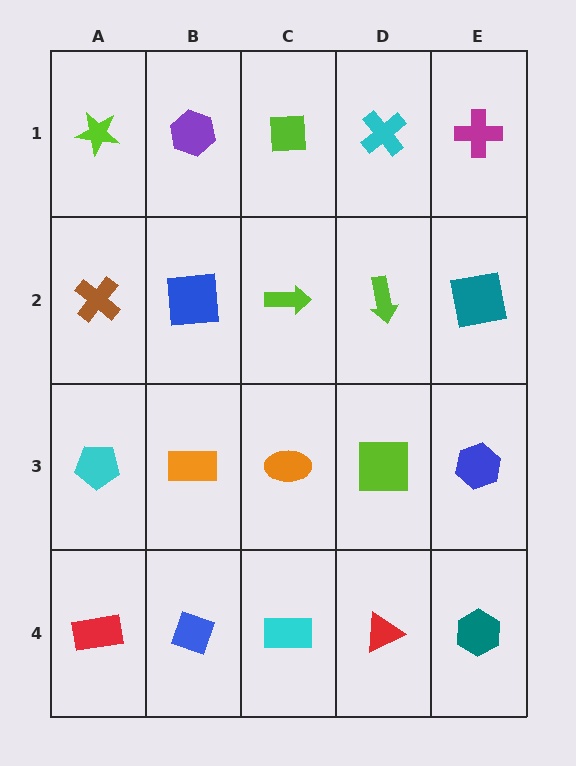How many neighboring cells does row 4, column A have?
2.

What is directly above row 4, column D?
A lime square.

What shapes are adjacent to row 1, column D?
A lime arrow (row 2, column D), a lime square (row 1, column C), a magenta cross (row 1, column E).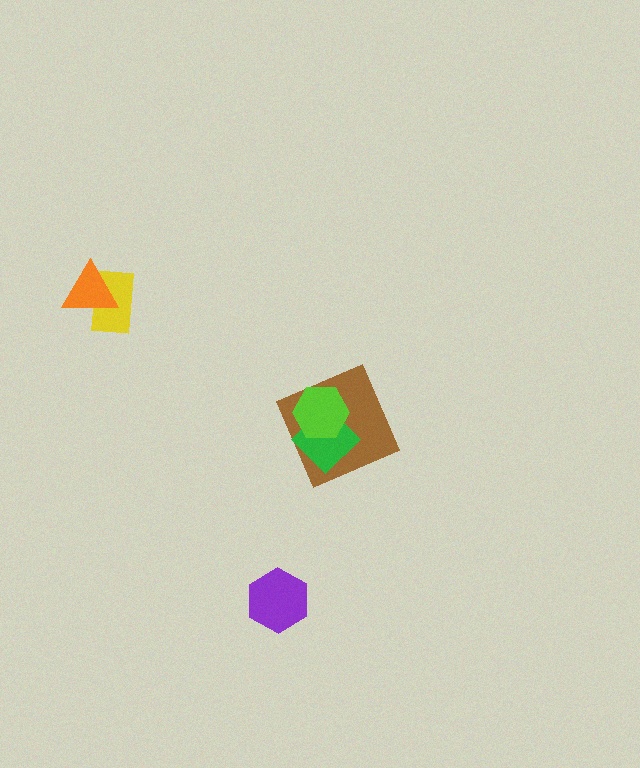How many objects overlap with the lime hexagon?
2 objects overlap with the lime hexagon.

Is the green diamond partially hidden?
Yes, it is partially covered by another shape.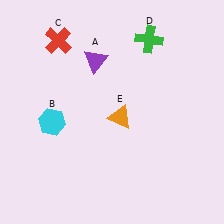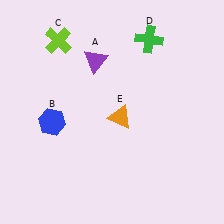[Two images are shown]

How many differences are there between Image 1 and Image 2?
There are 2 differences between the two images.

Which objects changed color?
B changed from cyan to blue. C changed from red to lime.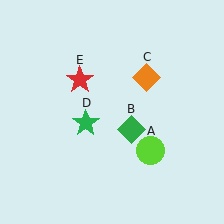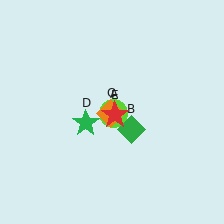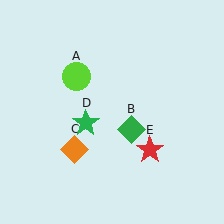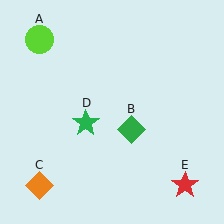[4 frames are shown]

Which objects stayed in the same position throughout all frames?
Green diamond (object B) and green star (object D) remained stationary.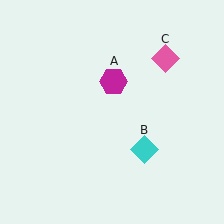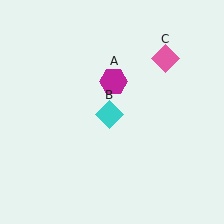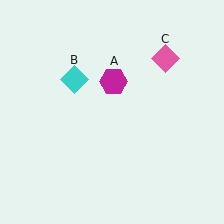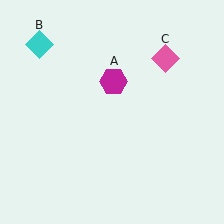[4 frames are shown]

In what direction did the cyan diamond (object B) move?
The cyan diamond (object B) moved up and to the left.